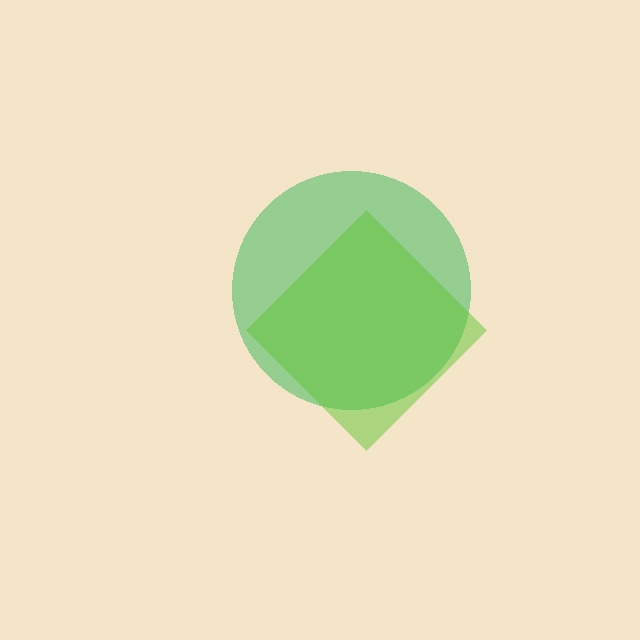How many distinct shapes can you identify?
There are 2 distinct shapes: a green circle, a lime diamond.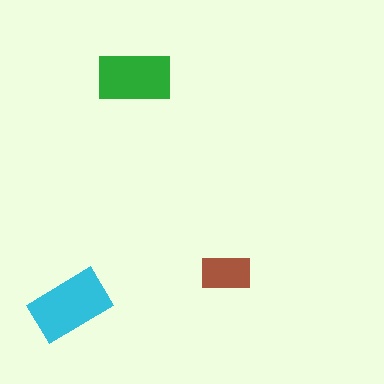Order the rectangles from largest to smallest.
the cyan one, the green one, the brown one.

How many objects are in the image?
There are 3 objects in the image.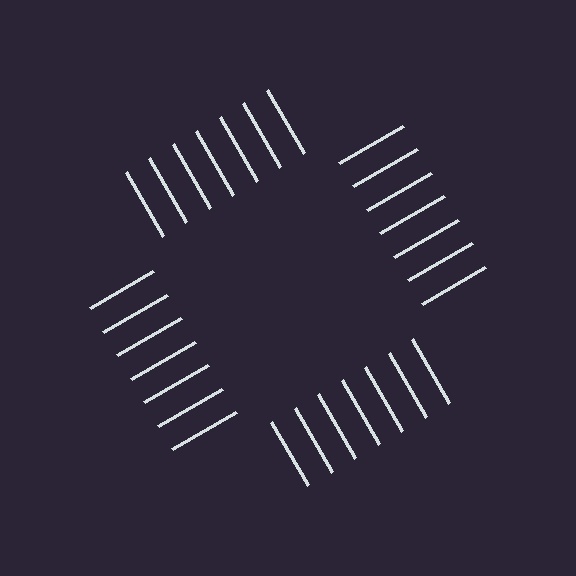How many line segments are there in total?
28 — 7 along each of the 4 edges.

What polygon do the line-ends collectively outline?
An illusory square — the line segments terminate on its edges but no continuous stroke is drawn.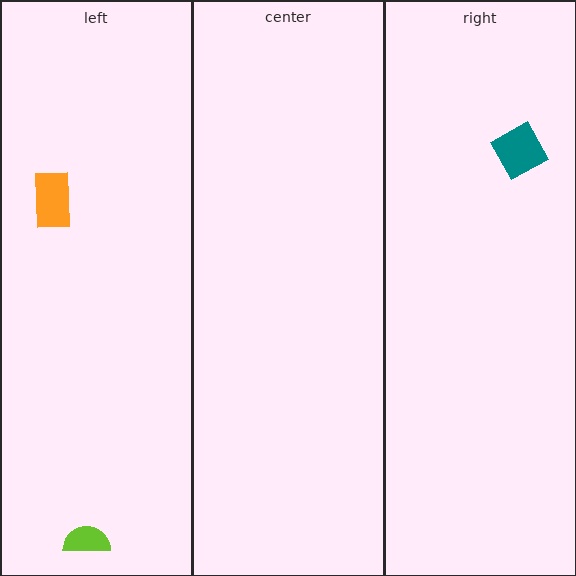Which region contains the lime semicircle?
The left region.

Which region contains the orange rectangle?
The left region.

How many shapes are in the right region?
1.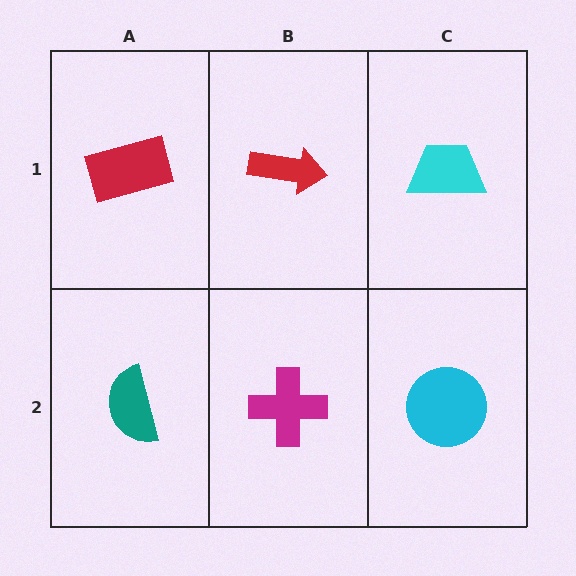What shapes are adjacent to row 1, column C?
A cyan circle (row 2, column C), a red arrow (row 1, column B).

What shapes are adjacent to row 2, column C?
A cyan trapezoid (row 1, column C), a magenta cross (row 2, column B).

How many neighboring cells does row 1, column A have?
2.